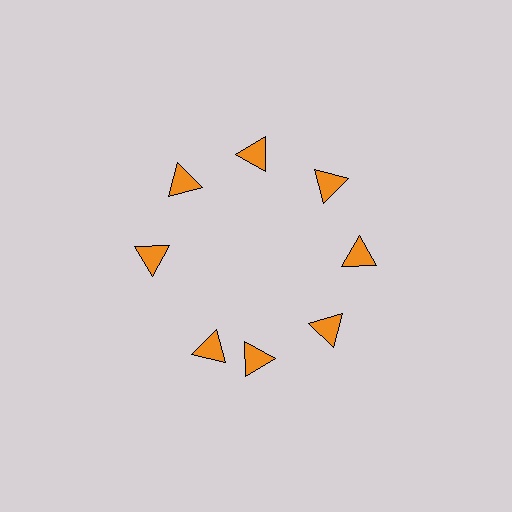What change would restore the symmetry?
The symmetry would be restored by rotating it back into even spacing with its neighbors so that all 8 triangles sit at equal angles and equal distance from the center.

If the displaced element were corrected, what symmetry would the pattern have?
It would have 8-fold rotational symmetry — the pattern would map onto itself every 45 degrees.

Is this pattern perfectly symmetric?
No. The 8 orange triangles are arranged in a ring, but one element near the 8 o'clock position is rotated out of alignment along the ring, breaking the 8-fold rotational symmetry.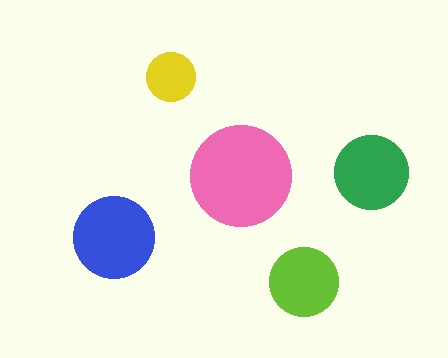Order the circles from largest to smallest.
the pink one, the blue one, the green one, the lime one, the yellow one.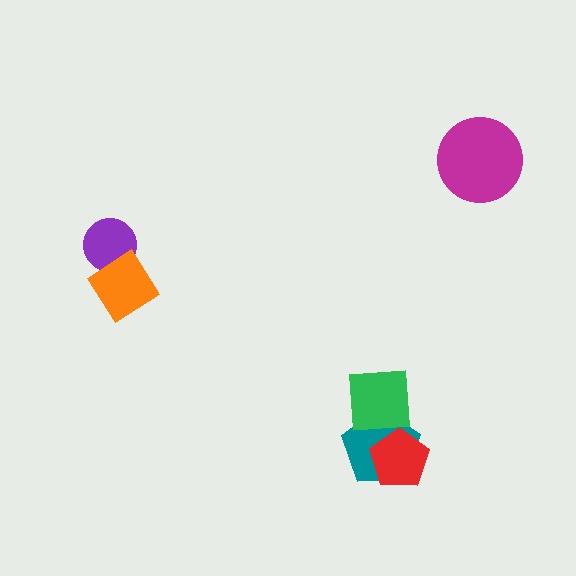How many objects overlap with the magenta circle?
0 objects overlap with the magenta circle.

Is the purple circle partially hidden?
Yes, it is partially covered by another shape.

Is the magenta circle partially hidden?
No, no other shape covers it.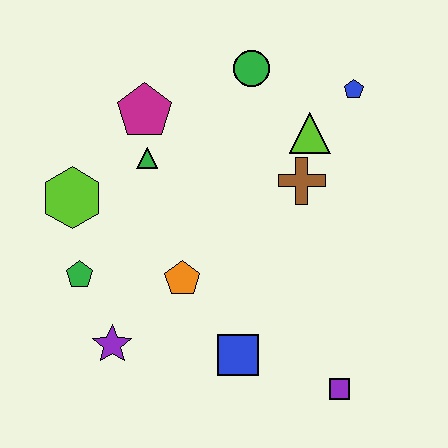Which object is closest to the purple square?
The blue square is closest to the purple square.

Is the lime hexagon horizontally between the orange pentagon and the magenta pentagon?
No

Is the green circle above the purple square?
Yes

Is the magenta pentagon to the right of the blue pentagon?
No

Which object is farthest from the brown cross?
The purple star is farthest from the brown cross.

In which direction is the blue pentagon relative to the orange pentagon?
The blue pentagon is above the orange pentagon.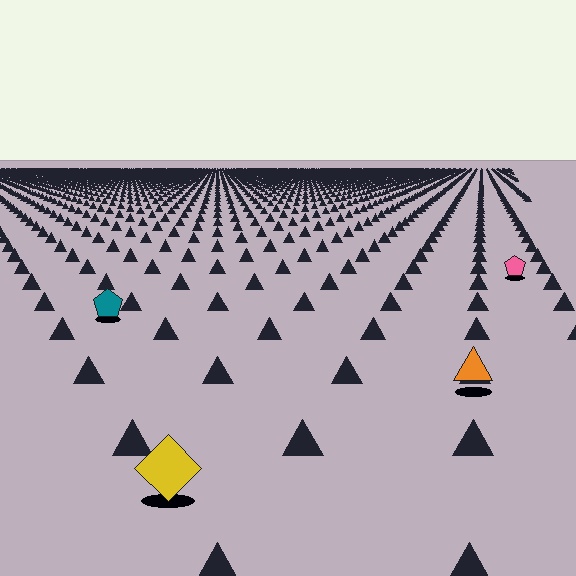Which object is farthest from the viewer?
The pink pentagon is farthest from the viewer. It appears smaller and the ground texture around it is denser.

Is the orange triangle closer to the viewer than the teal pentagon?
Yes. The orange triangle is closer — you can tell from the texture gradient: the ground texture is coarser near it.